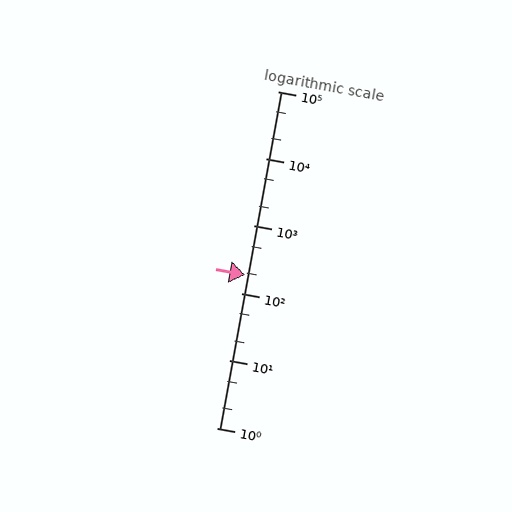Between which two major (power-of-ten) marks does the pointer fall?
The pointer is between 100 and 1000.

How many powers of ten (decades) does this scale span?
The scale spans 5 decades, from 1 to 100000.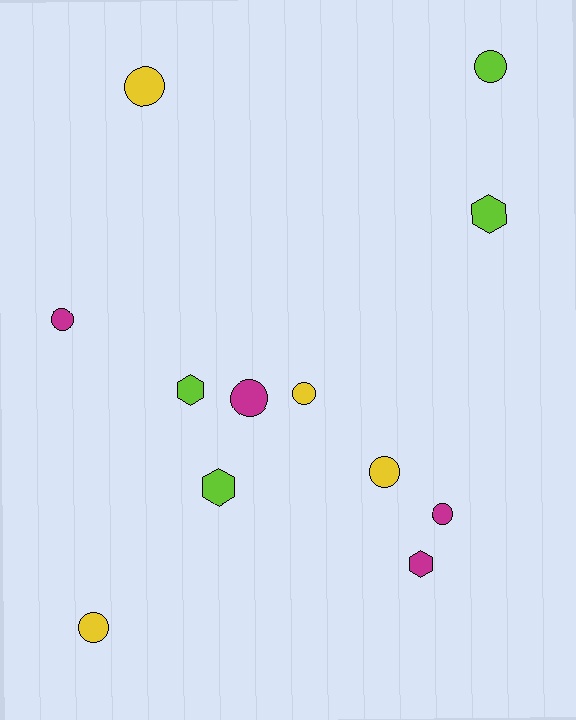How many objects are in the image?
There are 12 objects.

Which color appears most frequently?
Yellow, with 4 objects.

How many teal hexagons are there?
There are no teal hexagons.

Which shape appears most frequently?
Circle, with 8 objects.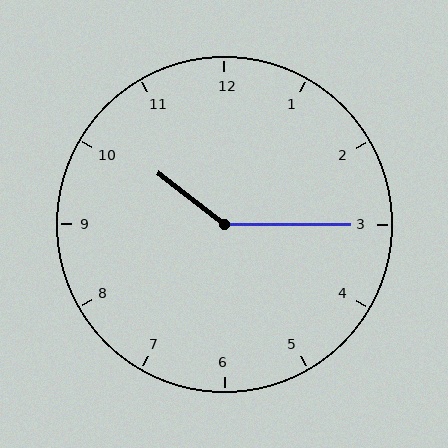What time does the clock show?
10:15.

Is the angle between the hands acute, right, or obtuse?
It is obtuse.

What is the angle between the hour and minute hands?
Approximately 142 degrees.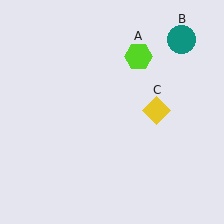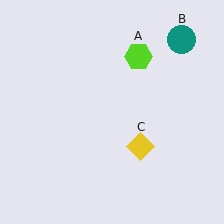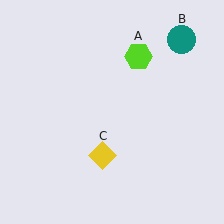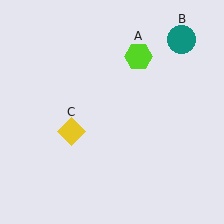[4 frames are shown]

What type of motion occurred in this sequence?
The yellow diamond (object C) rotated clockwise around the center of the scene.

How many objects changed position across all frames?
1 object changed position: yellow diamond (object C).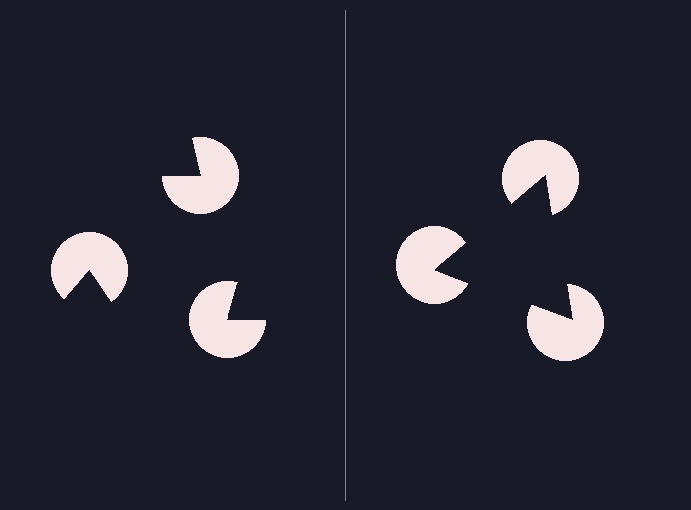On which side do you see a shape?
An illusory triangle appears on the right side. On the left side the wedge cuts are rotated, so no coherent shape forms.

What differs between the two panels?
The pac-man discs are positioned identically on both sides; only the wedge orientations differ. On the right they align to a triangle; on the left they are misaligned.